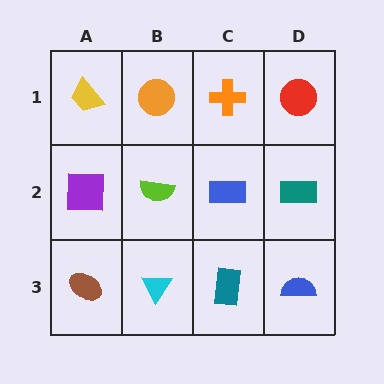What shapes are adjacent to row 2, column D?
A red circle (row 1, column D), a blue semicircle (row 3, column D), a blue rectangle (row 2, column C).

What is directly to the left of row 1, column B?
A yellow trapezoid.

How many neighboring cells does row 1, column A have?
2.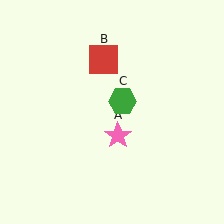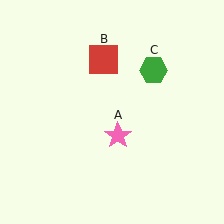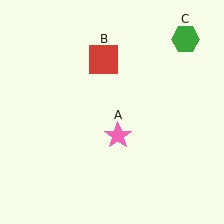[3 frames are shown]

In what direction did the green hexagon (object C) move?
The green hexagon (object C) moved up and to the right.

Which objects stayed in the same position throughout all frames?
Pink star (object A) and red square (object B) remained stationary.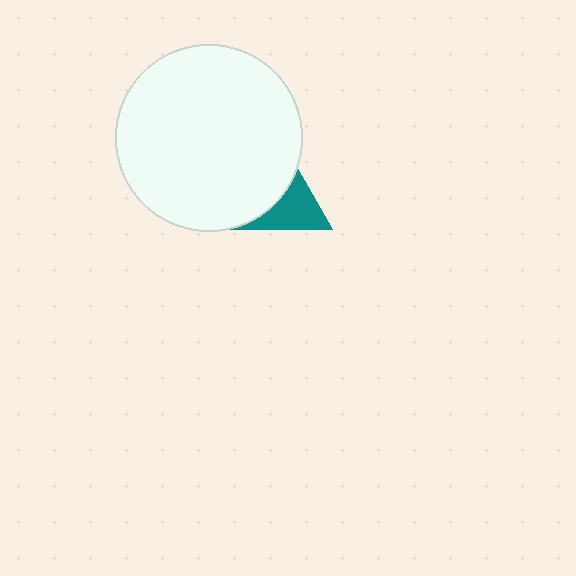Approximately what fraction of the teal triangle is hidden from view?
Roughly 61% of the teal triangle is hidden behind the white circle.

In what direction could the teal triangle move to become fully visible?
The teal triangle could move right. That would shift it out from behind the white circle entirely.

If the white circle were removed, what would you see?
You would see the complete teal triangle.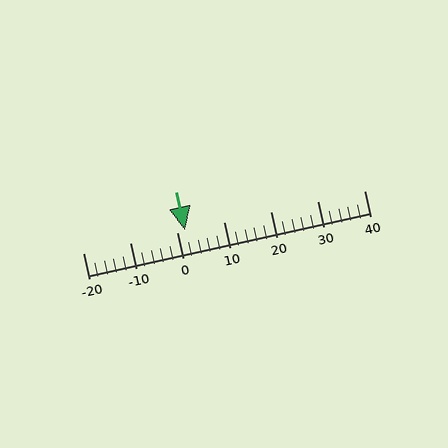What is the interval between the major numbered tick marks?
The major tick marks are spaced 10 units apart.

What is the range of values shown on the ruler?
The ruler shows values from -20 to 40.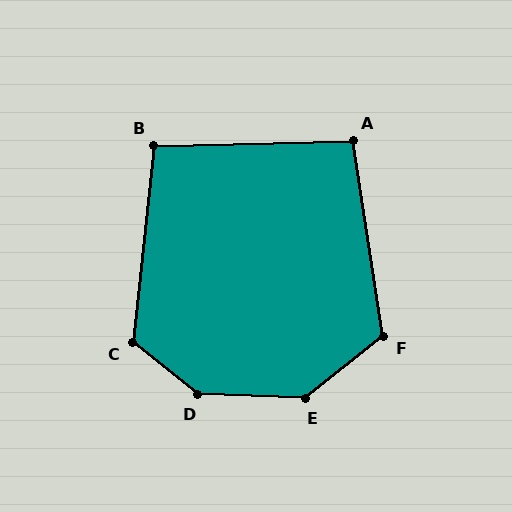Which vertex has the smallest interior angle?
A, at approximately 97 degrees.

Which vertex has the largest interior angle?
D, at approximately 143 degrees.